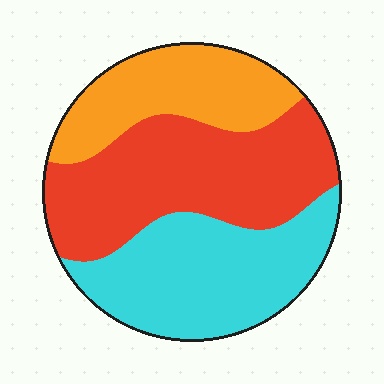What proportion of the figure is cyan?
Cyan takes up about one third (1/3) of the figure.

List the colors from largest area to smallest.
From largest to smallest: red, cyan, orange.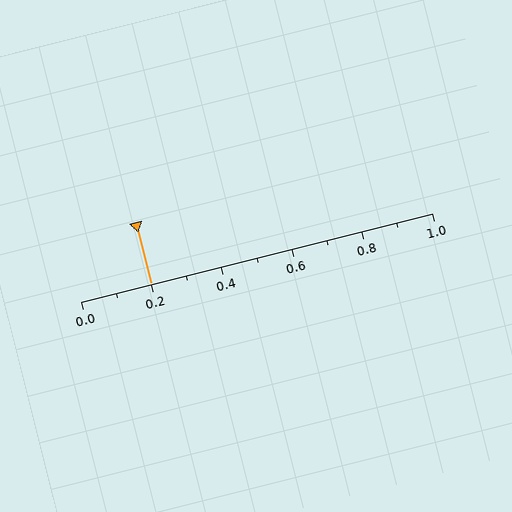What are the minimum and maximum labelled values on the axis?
The axis runs from 0.0 to 1.0.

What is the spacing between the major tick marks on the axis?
The major ticks are spaced 0.2 apart.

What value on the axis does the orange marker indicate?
The marker indicates approximately 0.2.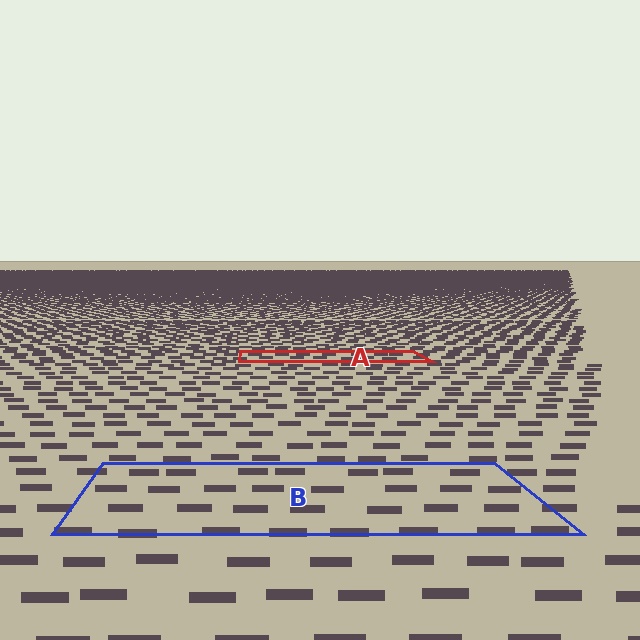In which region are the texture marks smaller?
The texture marks are smaller in region A, because it is farther away.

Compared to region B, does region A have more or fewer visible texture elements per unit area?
Region A has more texture elements per unit area — they are packed more densely because it is farther away.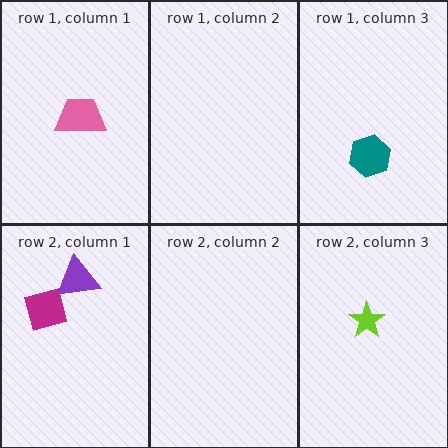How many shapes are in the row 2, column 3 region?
1.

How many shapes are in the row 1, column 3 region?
1.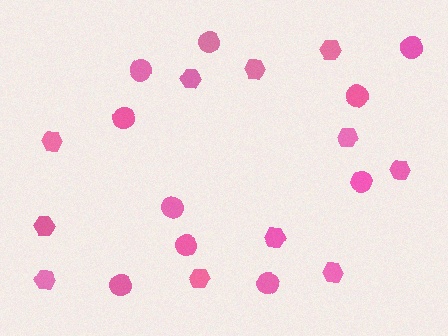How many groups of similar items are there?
There are 2 groups: one group of hexagons (11) and one group of circles (10).